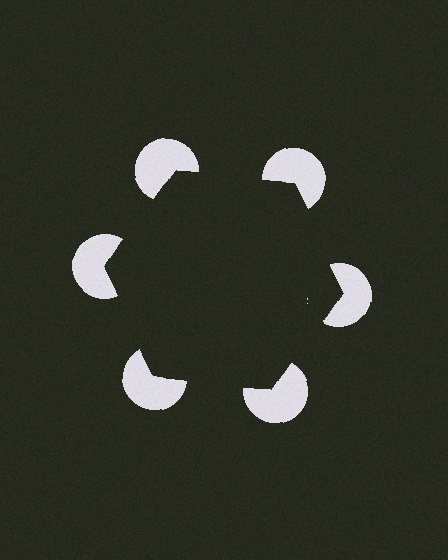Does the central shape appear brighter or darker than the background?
It typically appears slightly darker than the background, even though no actual brightness change is drawn.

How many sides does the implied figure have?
6 sides.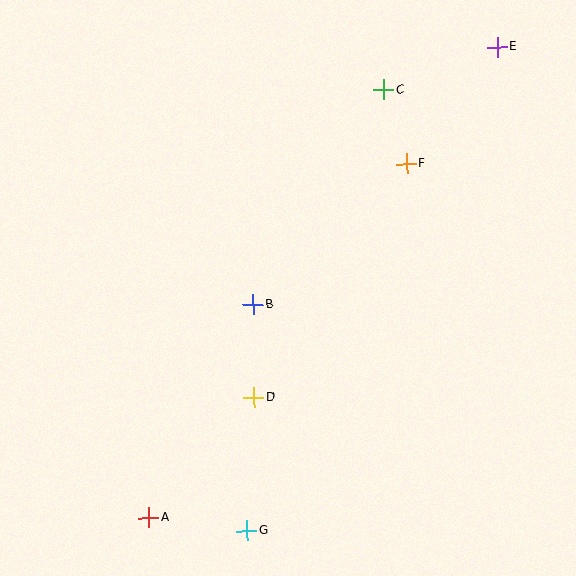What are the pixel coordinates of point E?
Point E is at (497, 47).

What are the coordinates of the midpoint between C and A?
The midpoint between C and A is at (266, 304).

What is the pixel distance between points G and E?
The distance between G and E is 545 pixels.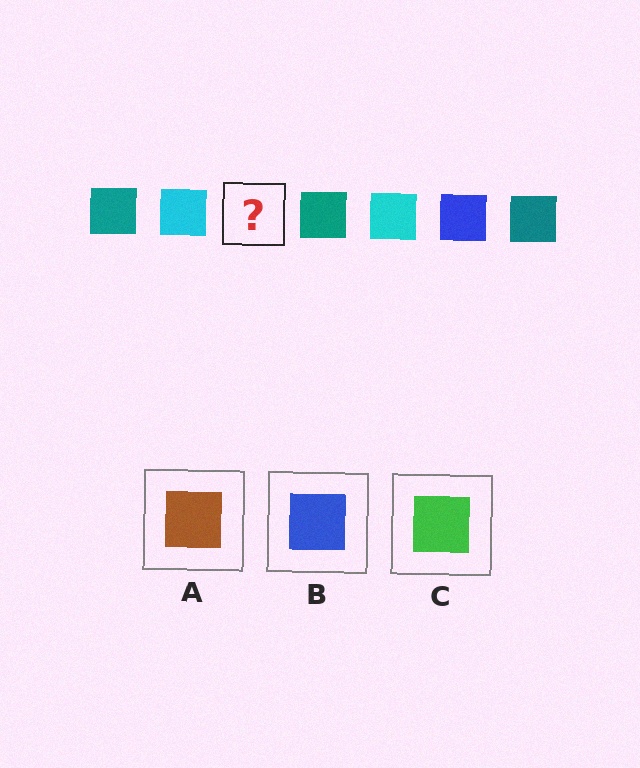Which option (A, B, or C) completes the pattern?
B.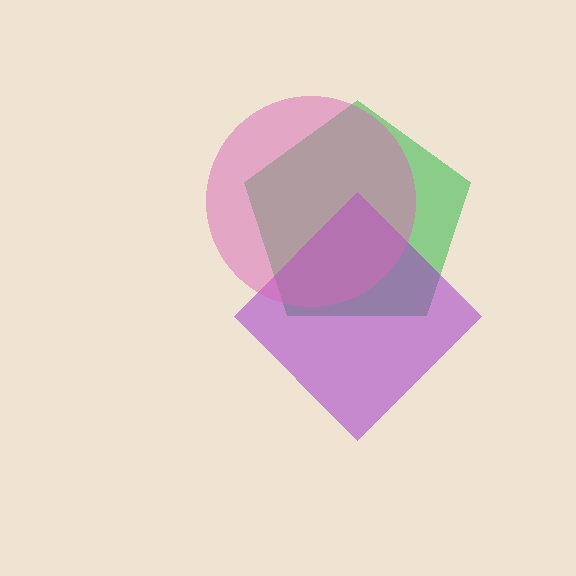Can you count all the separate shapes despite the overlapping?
Yes, there are 3 separate shapes.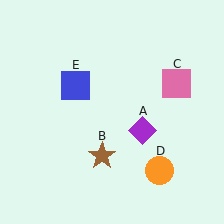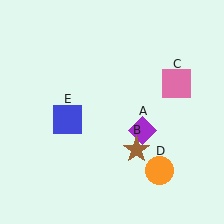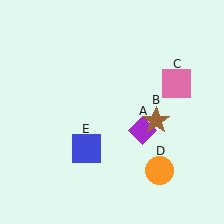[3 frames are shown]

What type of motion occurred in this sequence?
The brown star (object B), blue square (object E) rotated counterclockwise around the center of the scene.